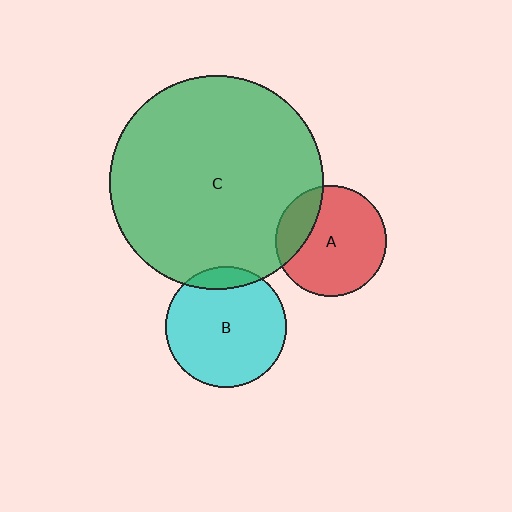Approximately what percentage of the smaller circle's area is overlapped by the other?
Approximately 20%.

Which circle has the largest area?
Circle C (green).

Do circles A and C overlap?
Yes.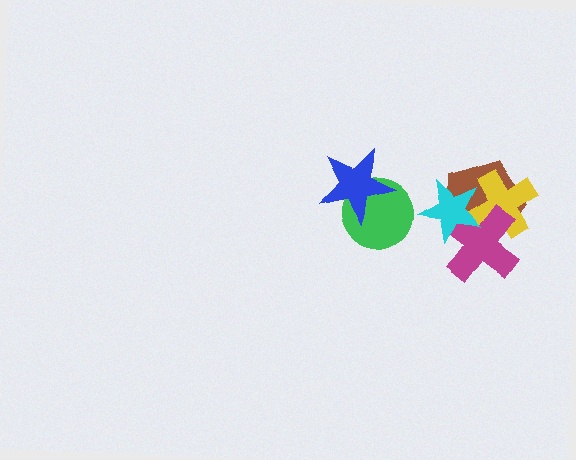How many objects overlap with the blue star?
1 object overlaps with the blue star.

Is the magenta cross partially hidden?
Yes, it is partially covered by another shape.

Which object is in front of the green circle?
The blue star is in front of the green circle.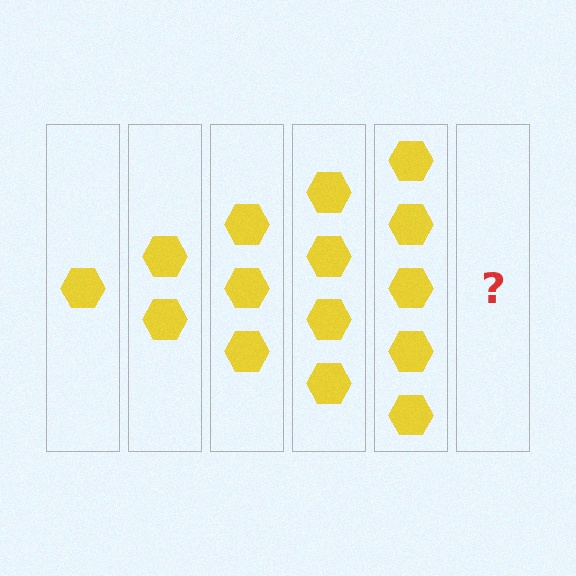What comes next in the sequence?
The next element should be 6 hexagons.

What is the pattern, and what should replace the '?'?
The pattern is that each step adds one more hexagon. The '?' should be 6 hexagons.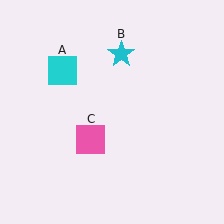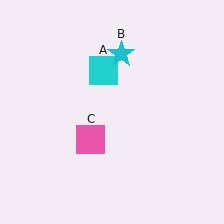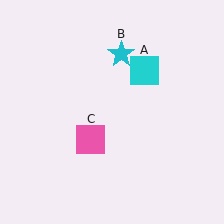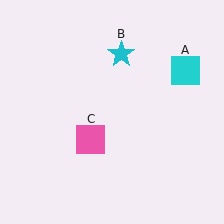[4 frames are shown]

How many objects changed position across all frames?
1 object changed position: cyan square (object A).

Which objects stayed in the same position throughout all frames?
Cyan star (object B) and pink square (object C) remained stationary.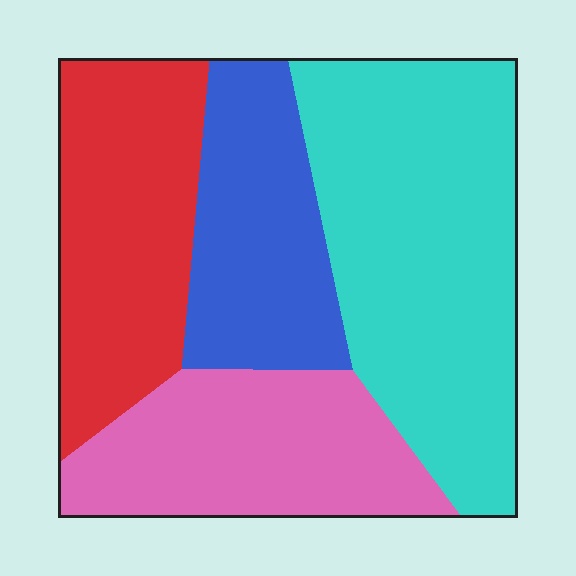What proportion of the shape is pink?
Pink takes up about one fifth (1/5) of the shape.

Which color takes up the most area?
Cyan, at roughly 35%.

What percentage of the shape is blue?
Blue takes up less than a quarter of the shape.